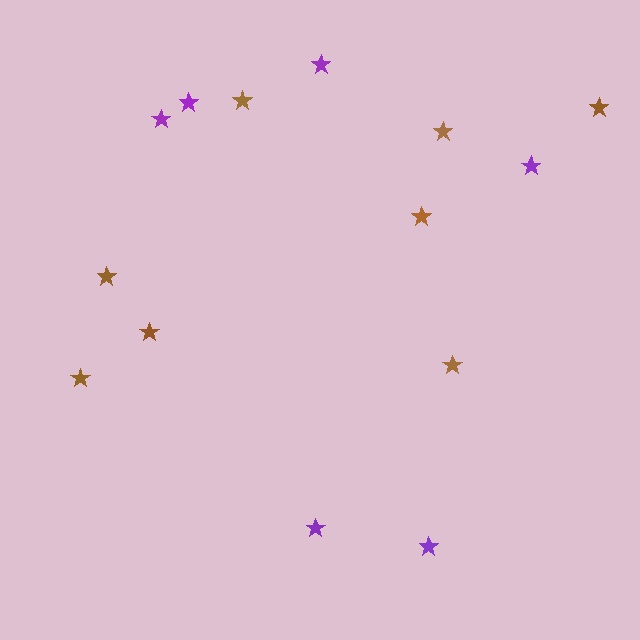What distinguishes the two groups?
There are 2 groups: one group of purple stars (6) and one group of brown stars (8).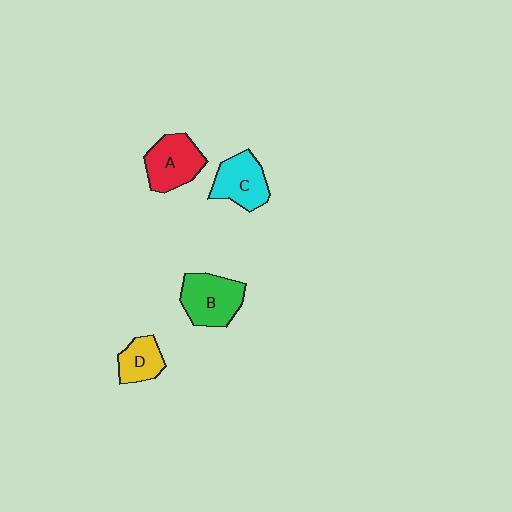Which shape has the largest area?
Shape B (green).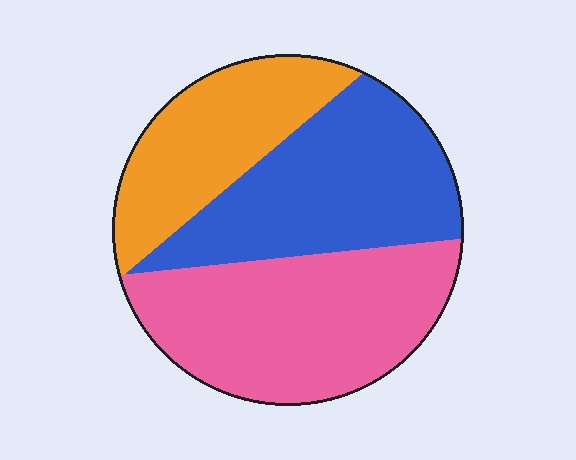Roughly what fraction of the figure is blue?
Blue covers around 35% of the figure.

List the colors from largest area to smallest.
From largest to smallest: pink, blue, orange.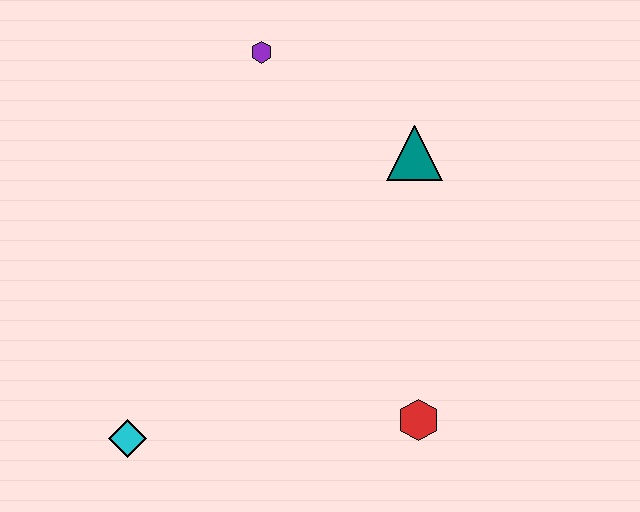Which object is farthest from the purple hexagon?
The cyan diamond is farthest from the purple hexagon.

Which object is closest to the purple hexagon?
The teal triangle is closest to the purple hexagon.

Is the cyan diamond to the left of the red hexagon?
Yes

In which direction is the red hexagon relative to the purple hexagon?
The red hexagon is below the purple hexagon.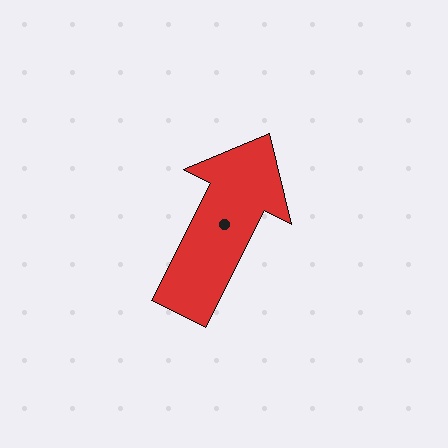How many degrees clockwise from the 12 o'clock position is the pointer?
Approximately 27 degrees.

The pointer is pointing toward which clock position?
Roughly 1 o'clock.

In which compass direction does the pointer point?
Northeast.